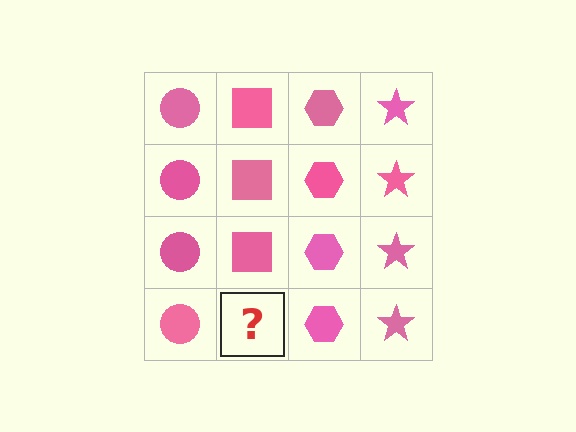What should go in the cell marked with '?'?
The missing cell should contain a pink square.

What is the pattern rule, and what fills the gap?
The rule is that each column has a consistent shape. The gap should be filled with a pink square.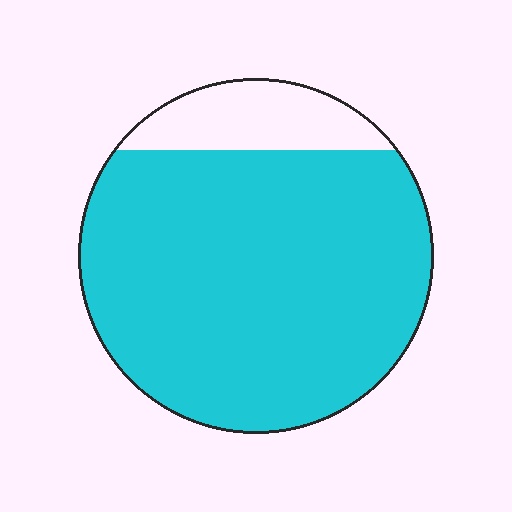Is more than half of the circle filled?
Yes.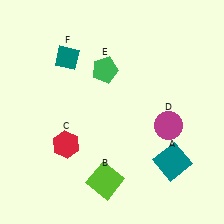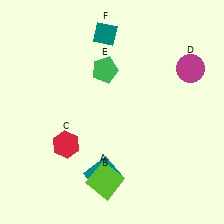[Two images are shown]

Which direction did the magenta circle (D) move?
The magenta circle (D) moved up.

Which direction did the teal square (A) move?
The teal square (A) moved left.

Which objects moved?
The objects that moved are: the teal square (A), the magenta circle (D), the teal diamond (F).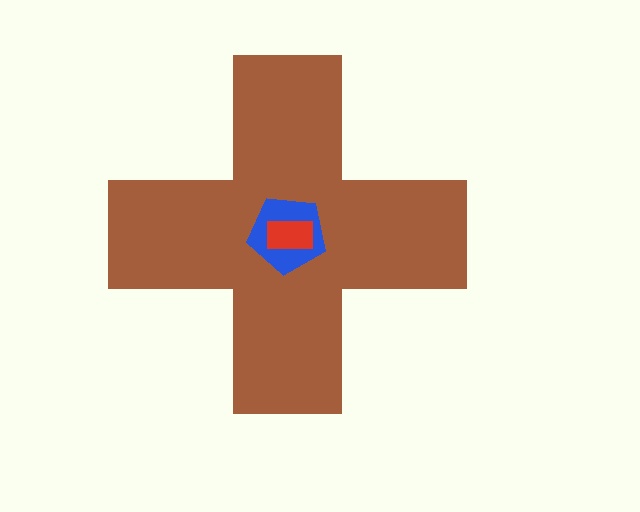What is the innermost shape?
The red rectangle.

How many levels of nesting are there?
3.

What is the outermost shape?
The brown cross.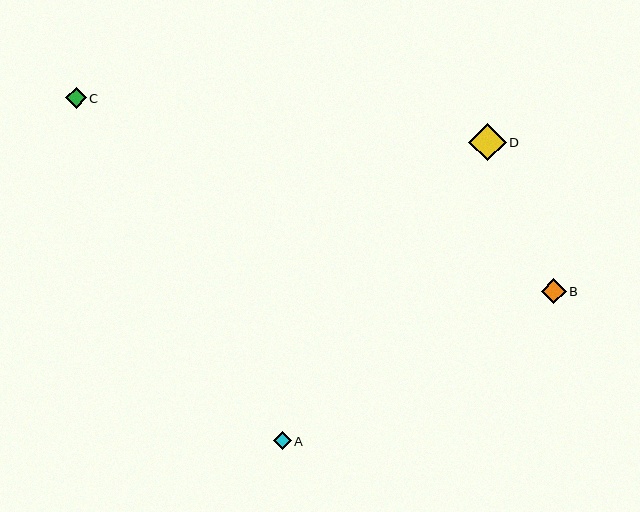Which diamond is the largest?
Diamond D is the largest with a size of approximately 37 pixels.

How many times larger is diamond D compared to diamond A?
Diamond D is approximately 2.1 times the size of diamond A.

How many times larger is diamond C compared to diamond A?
Diamond C is approximately 1.2 times the size of diamond A.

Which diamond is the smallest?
Diamond A is the smallest with a size of approximately 18 pixels.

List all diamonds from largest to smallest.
From largest to smallest: D, B, C, A.